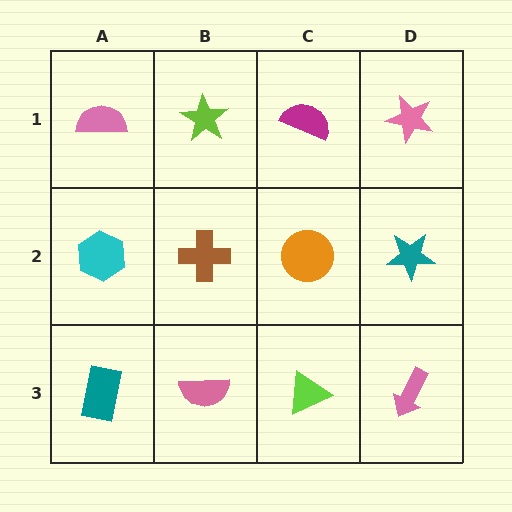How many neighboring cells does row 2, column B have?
4.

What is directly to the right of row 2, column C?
A teal star.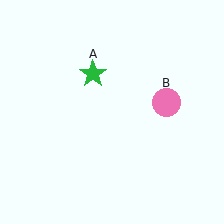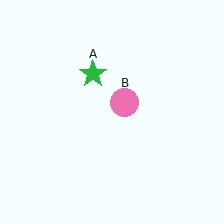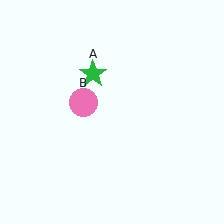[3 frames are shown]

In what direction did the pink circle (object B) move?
The pink circle (object B) moved left.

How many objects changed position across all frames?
1 object changed position: pink circle (object B).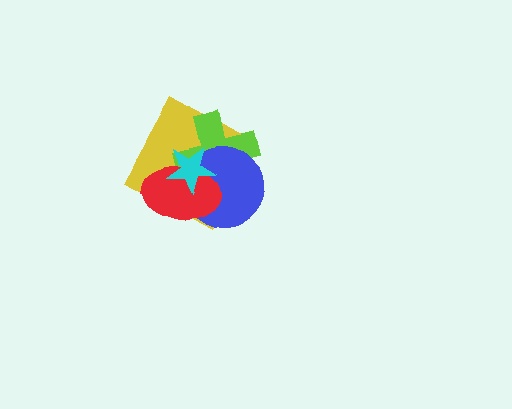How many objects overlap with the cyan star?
4 objects overlap with the cyan star.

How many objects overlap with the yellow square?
4 objects overlap with the yellow square.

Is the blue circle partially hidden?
Yes, it is partially covered by another shape.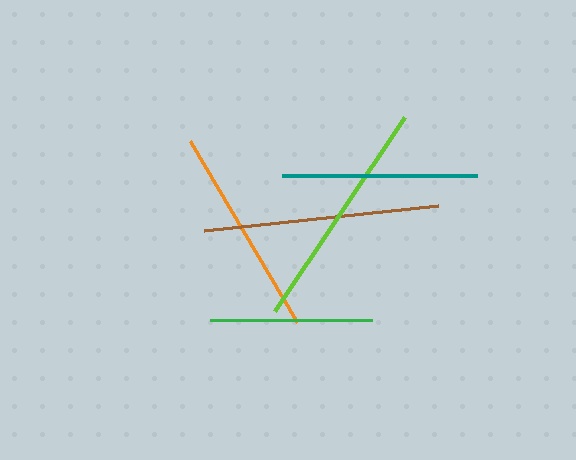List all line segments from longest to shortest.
From longest to shortest: brown, lime, orange, teal, green.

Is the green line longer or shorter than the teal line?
The teal line is longer than the green line.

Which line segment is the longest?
The brown line is the longest at approximately 235 pixels.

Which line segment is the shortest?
The green line is the shortest at approximately 162 pixels.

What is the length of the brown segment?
The brown segment is approximately 235 pixels long.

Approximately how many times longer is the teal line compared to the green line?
The teal line is approximately 1.2 times the length of the green line.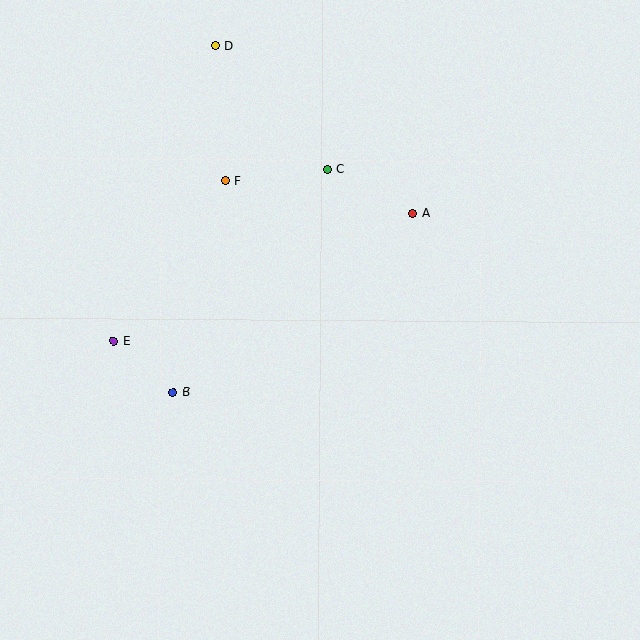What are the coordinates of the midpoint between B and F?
The midpoint between B and F is at (199, 287).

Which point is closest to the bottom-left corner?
Point B is closest to the bottom-left corner.